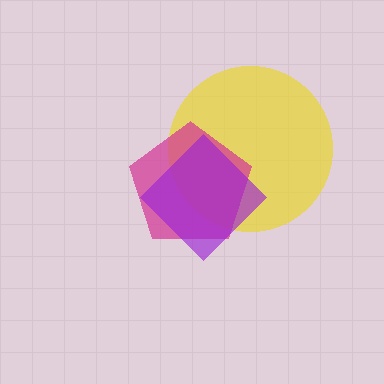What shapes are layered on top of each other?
The layered shapes are: a yellow circle, a magenta pentagon, a purple diamond.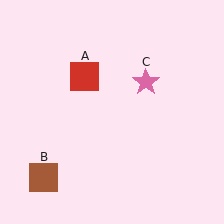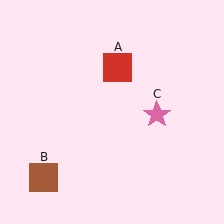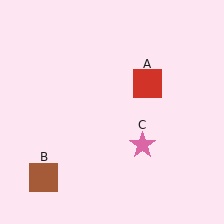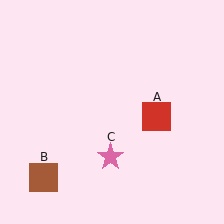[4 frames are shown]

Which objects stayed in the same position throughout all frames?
Brown square (object B) remained stationary.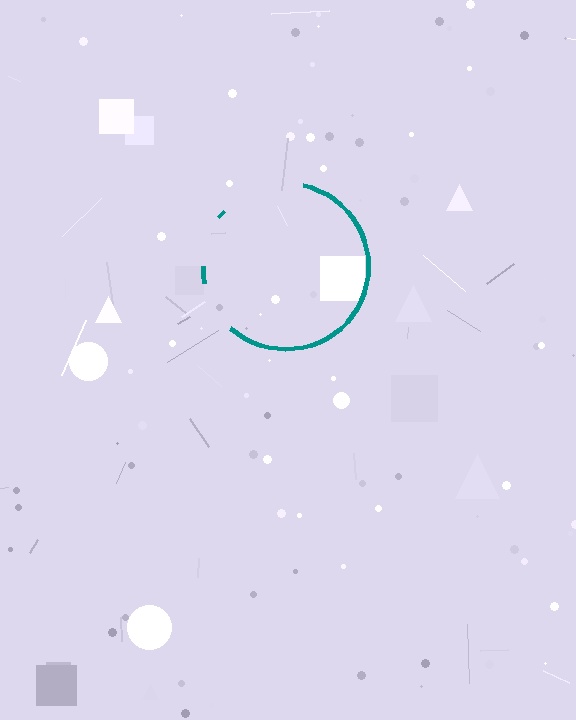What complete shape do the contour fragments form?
The contour fragments form a circle.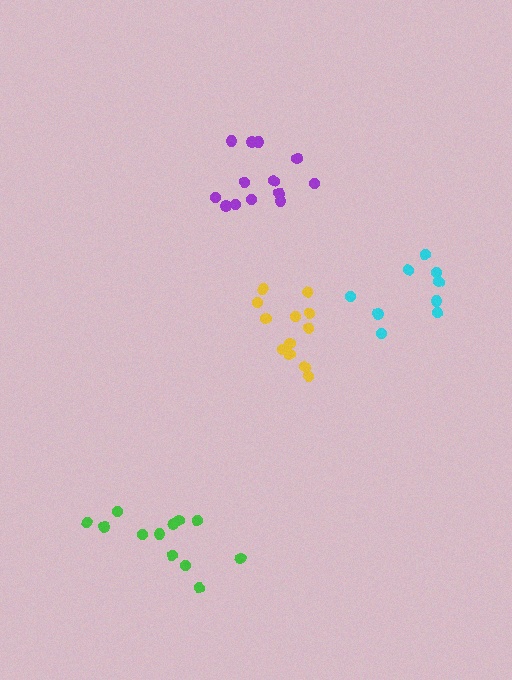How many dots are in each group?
Group 1: 12 dots, Group 2: 9 dots, Group 3: 14 dots, Group 4: 12 dots (47 total).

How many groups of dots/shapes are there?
There are 4 groups.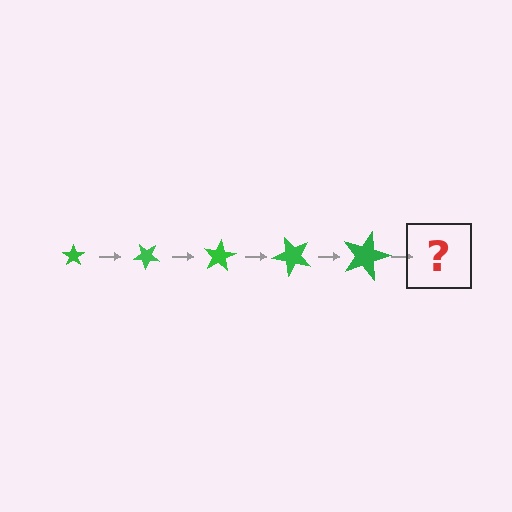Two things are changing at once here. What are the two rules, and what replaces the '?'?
The two rules are that the star grows larger each step and it rotates 40 degrees each step. The '?' should be a star, larger than the previous one and rotated 200 degrees from the start.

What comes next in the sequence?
The next element should be a star, larger than the previous one and rotated 200 degrees from the start.